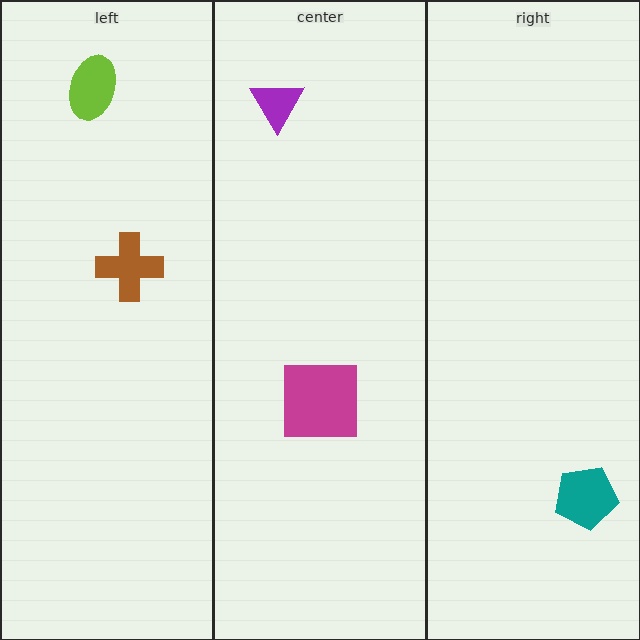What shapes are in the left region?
The lime ellipse, the brown cross.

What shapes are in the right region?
The teal pentagon.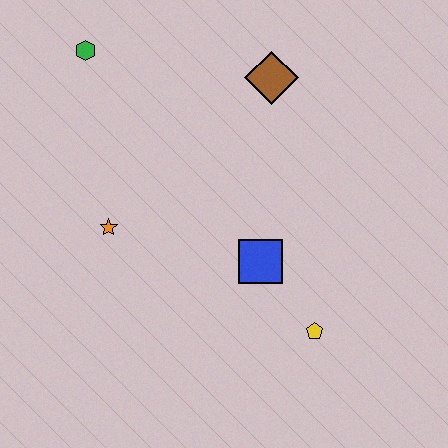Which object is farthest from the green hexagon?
The yellow pentagon is farthest from the green hexagon.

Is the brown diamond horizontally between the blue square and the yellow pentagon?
Yes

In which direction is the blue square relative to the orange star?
The blue square is to the right of the orange star.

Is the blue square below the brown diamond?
Yes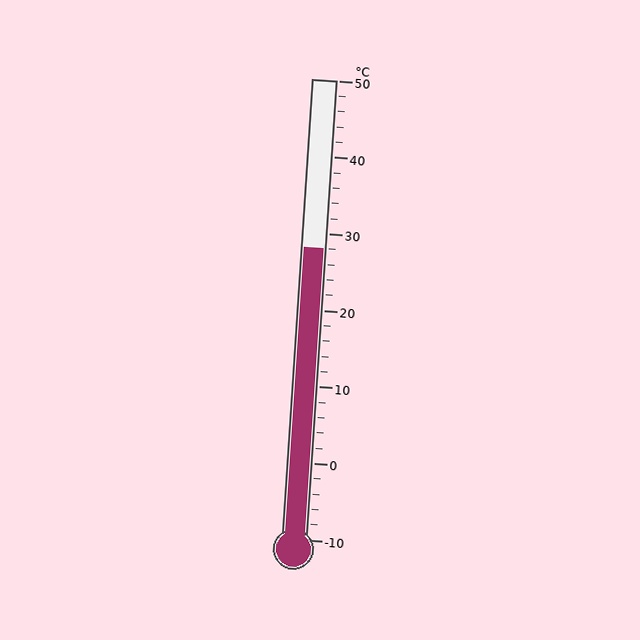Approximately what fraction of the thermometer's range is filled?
The thermometer is filled to approximately 65% of its range.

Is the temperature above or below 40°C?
The temperature is below 40°C.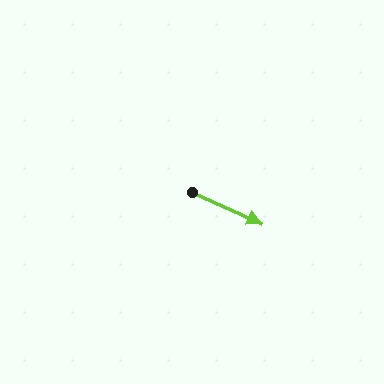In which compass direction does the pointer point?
Southeast.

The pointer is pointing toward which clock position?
Roughly 4 o'clock.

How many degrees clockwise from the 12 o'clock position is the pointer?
Approximately 114 degrees.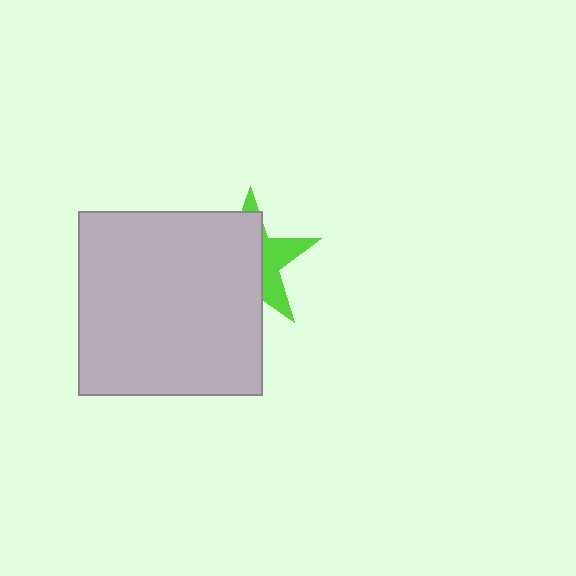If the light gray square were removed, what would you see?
You would see the complete lime star.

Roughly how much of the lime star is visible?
A small part of it is visible (roughly 35%).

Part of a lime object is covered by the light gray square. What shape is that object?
It is a star.